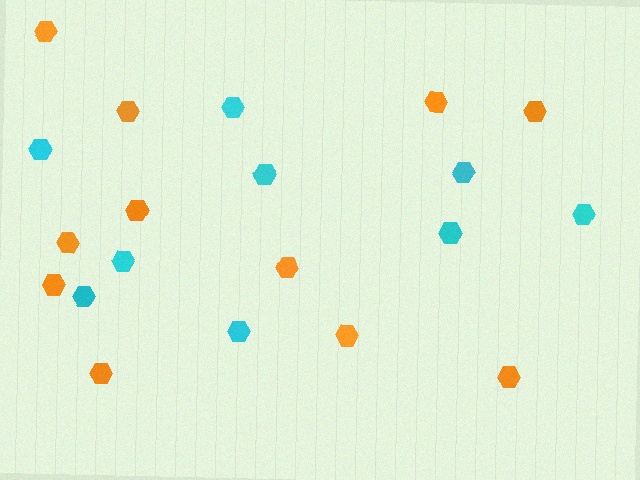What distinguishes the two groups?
There are 2 groups: one group of orange hexagons (11) and one group of cyan hexagons (9).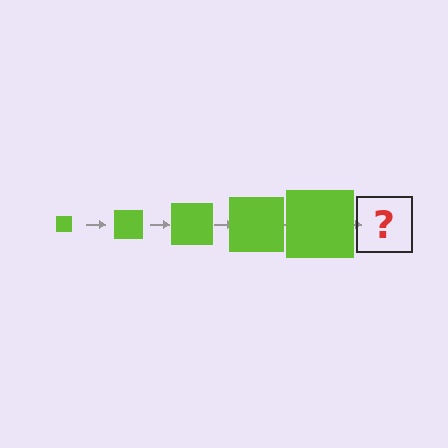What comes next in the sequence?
The next element should be a lime square, larger than the previous one.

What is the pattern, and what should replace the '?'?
The pattern is that the square gets progressively larger each step. The '?' should be a lime square, larger than the previous one.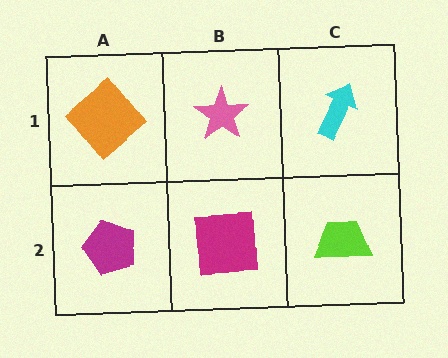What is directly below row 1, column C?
A lime trapezoid.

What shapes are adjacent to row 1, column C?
A lime trapezoid (row 2, column C), a pink star (row 1, column B).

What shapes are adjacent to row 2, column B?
A pink star (row 1, column B), a magenta pentagon (row 2, column A), a lime trapezoid (row 2, column C).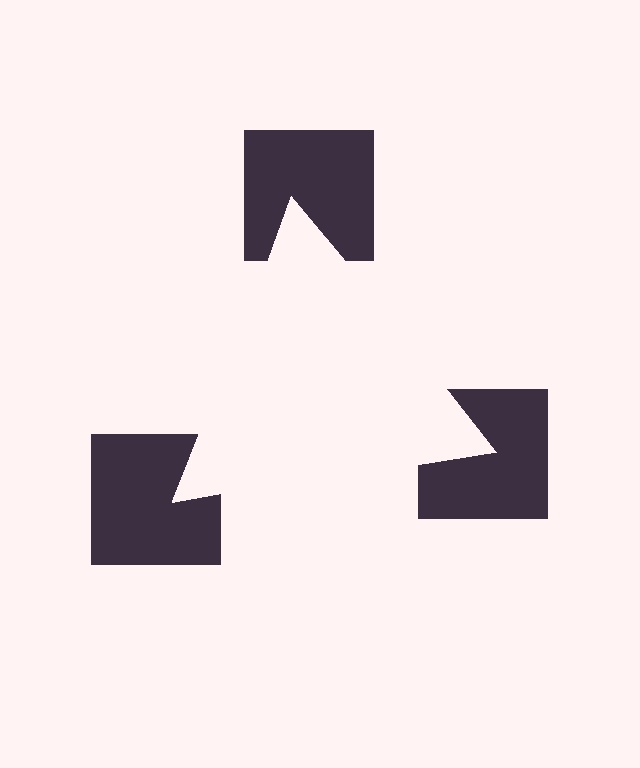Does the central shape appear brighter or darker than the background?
It typically appears slightly brighter than the background, even though no actual brightness change is drawn.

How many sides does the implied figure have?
3 sides.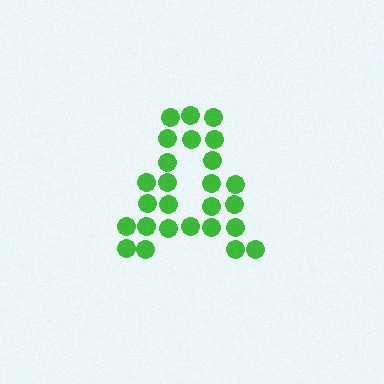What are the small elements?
The small elements are circles.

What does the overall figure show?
The overall figure shows the letter A.